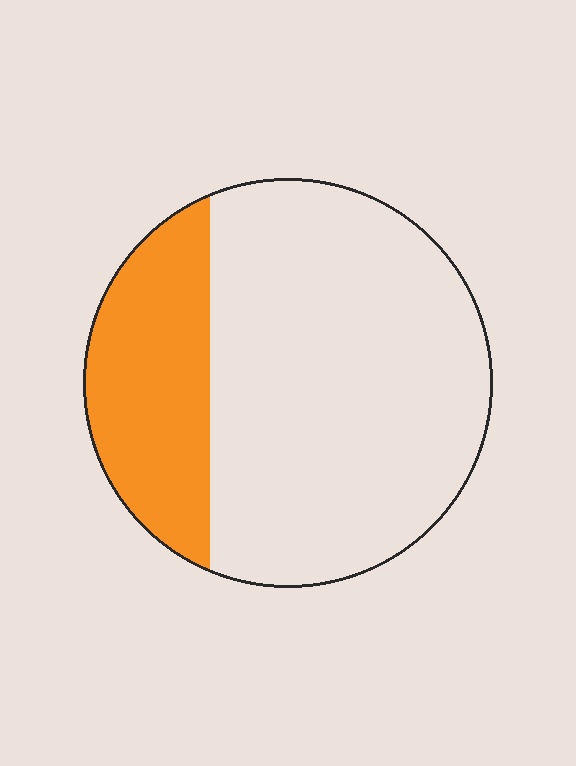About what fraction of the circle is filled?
About one quarter (1/4).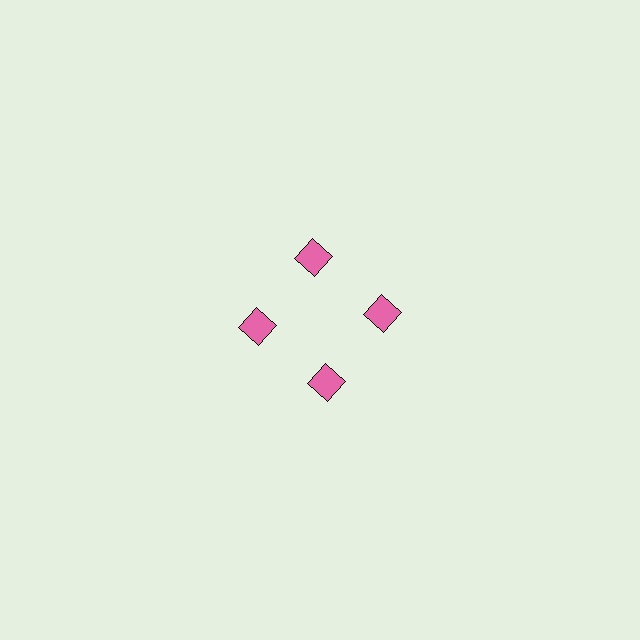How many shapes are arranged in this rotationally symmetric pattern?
There are 4 shapes, arranged in 4 groups of 1.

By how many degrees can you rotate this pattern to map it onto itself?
The pattern maps onto itself every 90 degrees of rotation.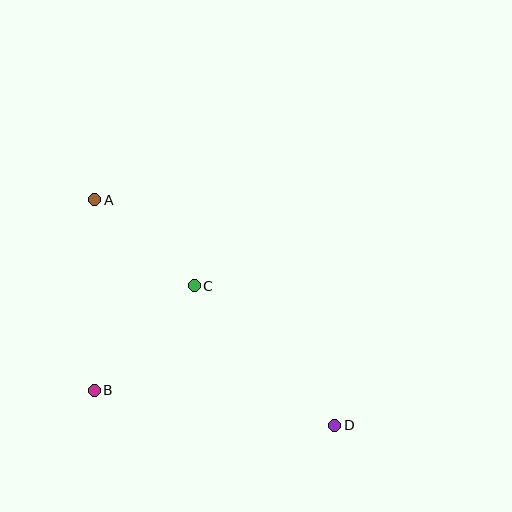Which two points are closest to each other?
Points A and C are closest to each other.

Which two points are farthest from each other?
Points A and D are farthest from each other.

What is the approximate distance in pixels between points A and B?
The distance between A and B is approximately 191 pixels.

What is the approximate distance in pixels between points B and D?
The distance between B and D is approximately 243 pixels.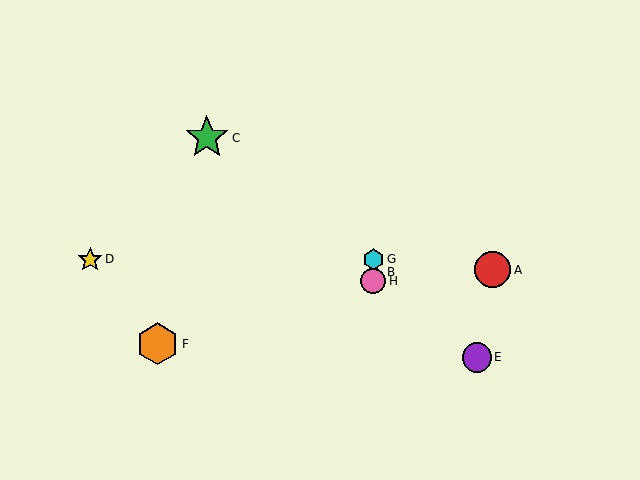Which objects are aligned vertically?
Objects B, G, H are aligned vertically.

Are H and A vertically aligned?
No, H is at x≈373 and A is at x≈493.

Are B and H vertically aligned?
Yes, both are at x≈373.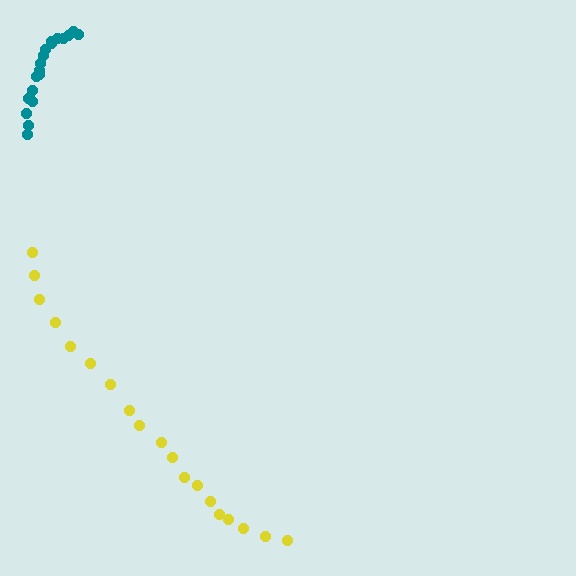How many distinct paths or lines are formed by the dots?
There are 2 distinct paths.